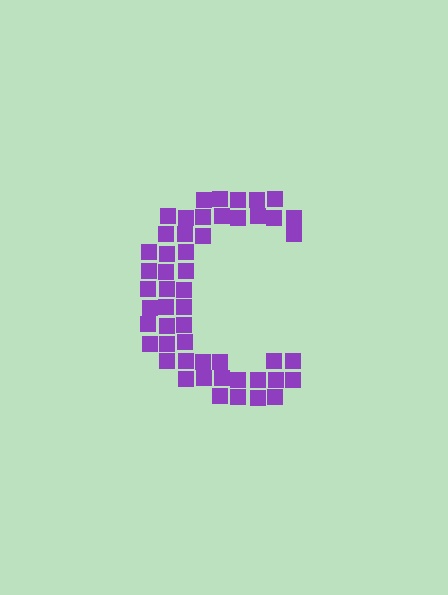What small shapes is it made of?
It is made of small squares.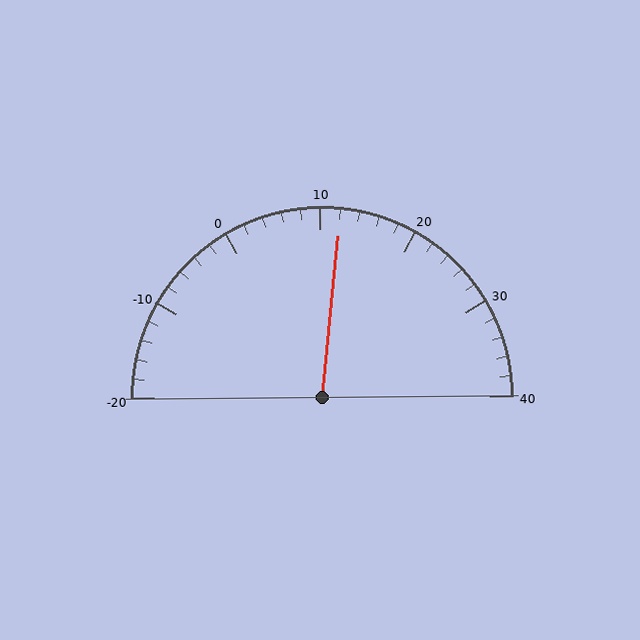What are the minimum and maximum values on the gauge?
The gauge ranges from -20 to 40.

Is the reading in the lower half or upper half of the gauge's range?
The reading is in the upper half of the range (-20 to 40).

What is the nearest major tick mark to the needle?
The nearest major tick mark is 10.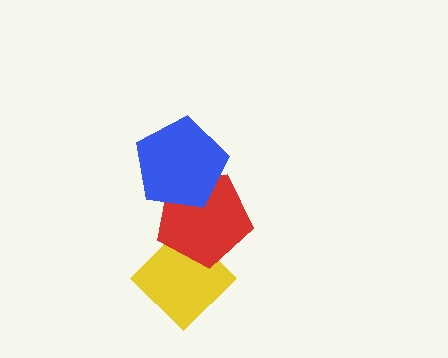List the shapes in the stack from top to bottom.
From top to bottom: the blue pentagon, the red pentagon, the yellow diamond.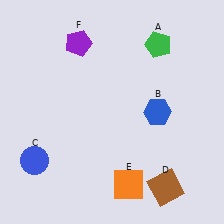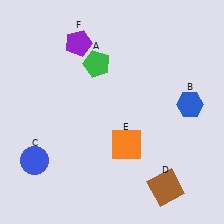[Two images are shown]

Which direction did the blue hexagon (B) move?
The blue hexagon (B) moved right.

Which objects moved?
The objects that moved are: the green pentagon (A), the blue hexagon (B), the orange square (E).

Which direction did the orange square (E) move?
The orange square (E) moved up.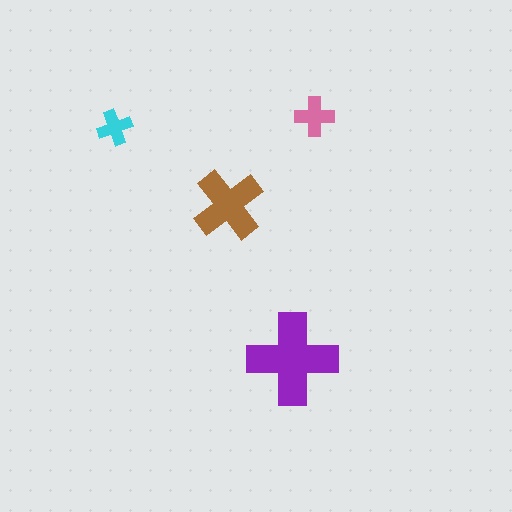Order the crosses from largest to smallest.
the purple one, the brown one, the pink one, the cyan one.